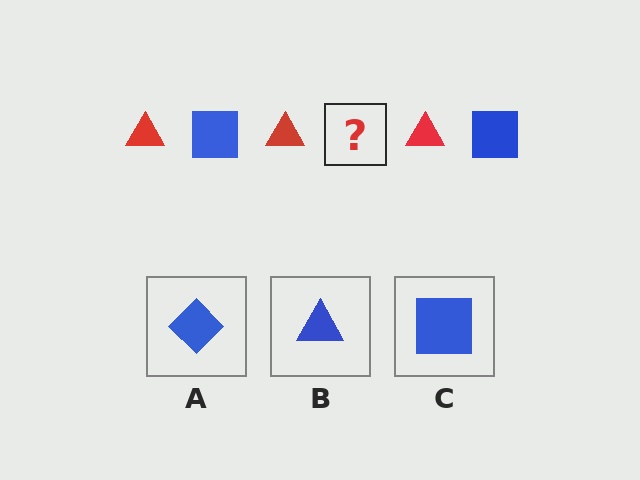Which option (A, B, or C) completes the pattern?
C.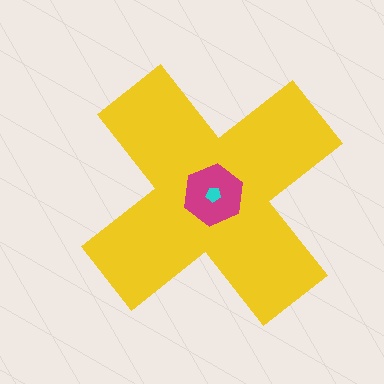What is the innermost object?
The cyan pentagon.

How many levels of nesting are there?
3.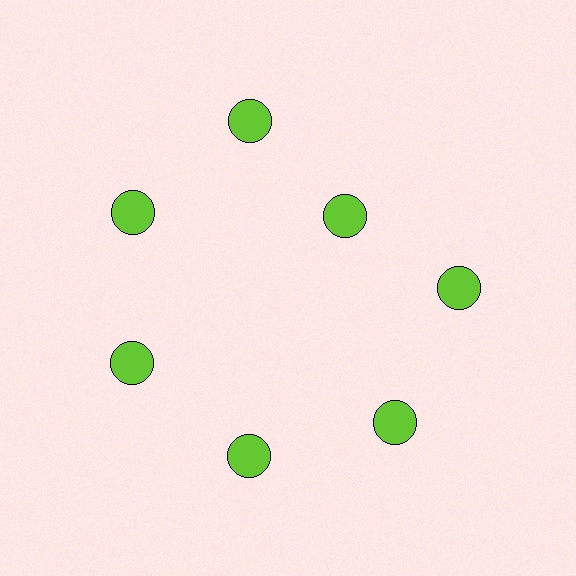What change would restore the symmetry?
The symmetry would be restored by moving it outward, back onto the ring so that all 7 circles sit at equal angles and equal distance from the center.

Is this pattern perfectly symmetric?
No. The 7 lime circles are arranged in a ring, but one element near the 1 o'clock position is pulled inward toward the center, breaking the 7-fold rotational symmetry.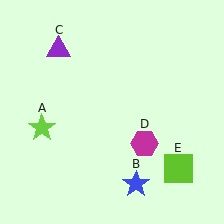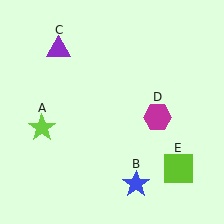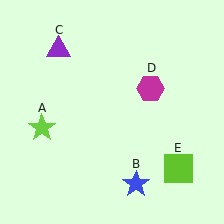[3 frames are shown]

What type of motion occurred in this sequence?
The magenta hexagon (object D) rotated counterclockwise around the center of the scene.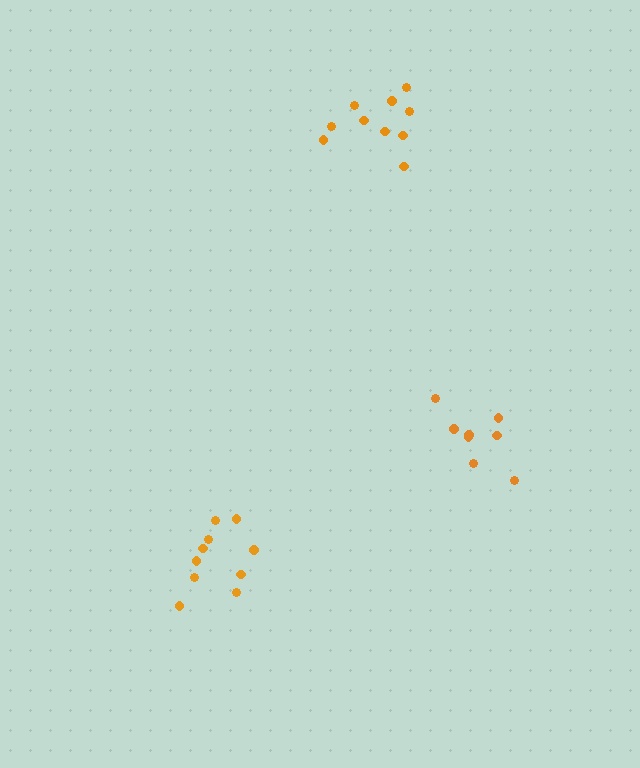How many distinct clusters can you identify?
There are 3 distinct clusters.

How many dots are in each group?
Group 1: 10 dots, Group 2: 10 dots, Group 3: 8 dots (28 total).